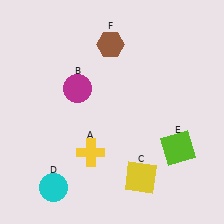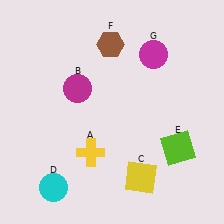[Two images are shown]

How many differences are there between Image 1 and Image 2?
There is 1 difference between the two images.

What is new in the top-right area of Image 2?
A magenta circle (G) was added in the top-right area of Image 2.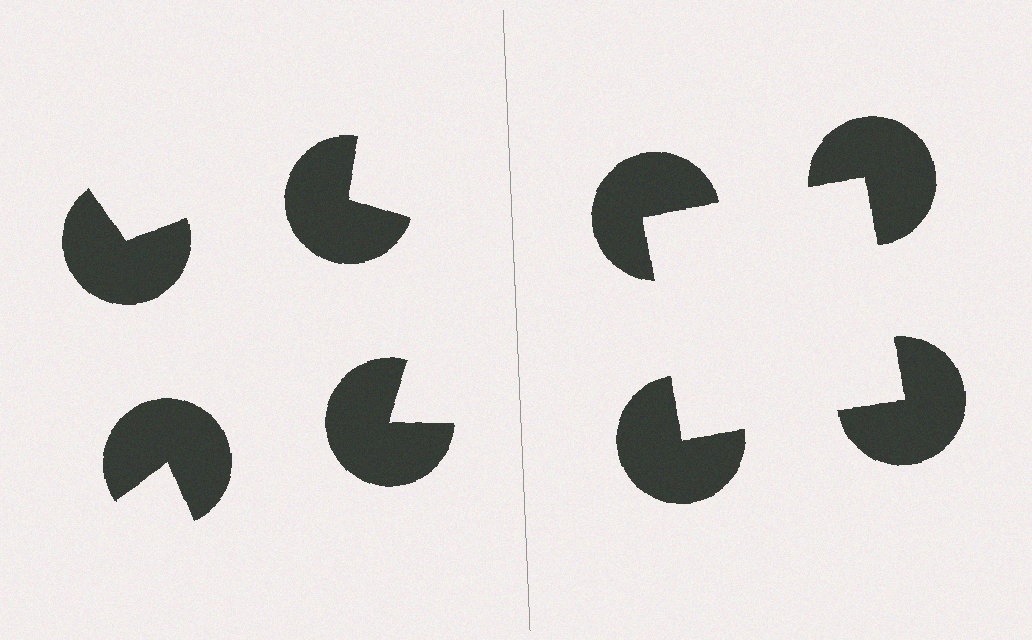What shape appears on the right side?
An illusory square.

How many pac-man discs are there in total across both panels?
8 — 4 on each side.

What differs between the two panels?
The pac-man discs are positioned identically on both sides; only the wedge orientations differ. On the right they align to a square; on the left they are misaligned.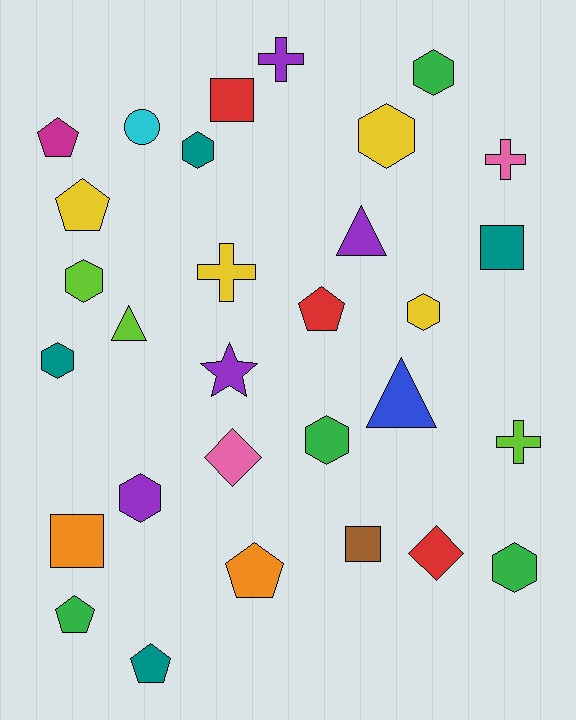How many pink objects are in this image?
There are 2 pink objects.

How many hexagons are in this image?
There are 9 hexagons.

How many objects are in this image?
There are 30 objects.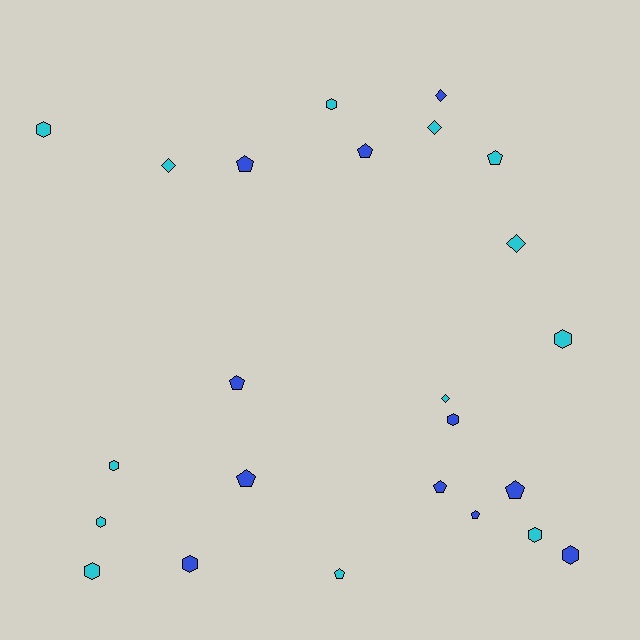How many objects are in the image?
There are 24 objects.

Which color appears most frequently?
Cyan, with 13 objects.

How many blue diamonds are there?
There is 1 blue diamond.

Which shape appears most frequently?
Hexagon, with 10 objects.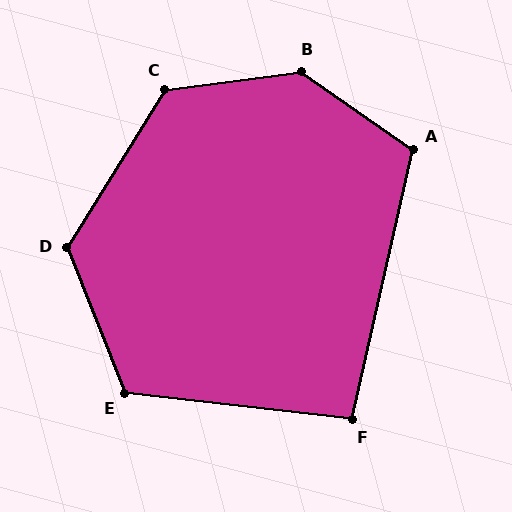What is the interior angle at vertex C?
Approximately 129 degrees (obtuse).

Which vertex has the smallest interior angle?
F, at approximately 96 degrees.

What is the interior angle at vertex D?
Approximately 126 degrees (obtuse).